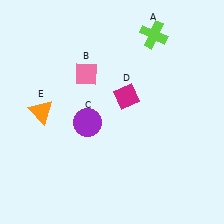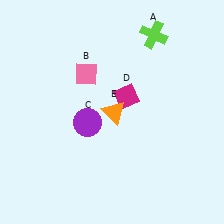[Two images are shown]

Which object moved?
The orange triangle (E) moved right.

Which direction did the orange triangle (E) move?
The orange triangle (E) moved right.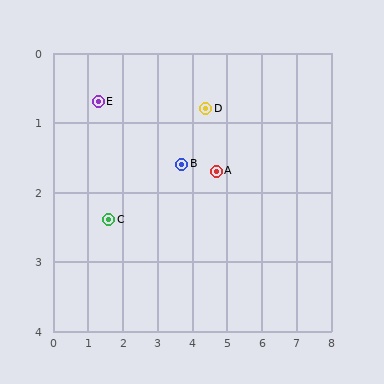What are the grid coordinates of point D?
Point D is at approximately (4.4, 0.8).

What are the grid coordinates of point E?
Point E is at approximately (1.3, 0.7).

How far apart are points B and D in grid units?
Points B and D are about 1.1 grid units apart.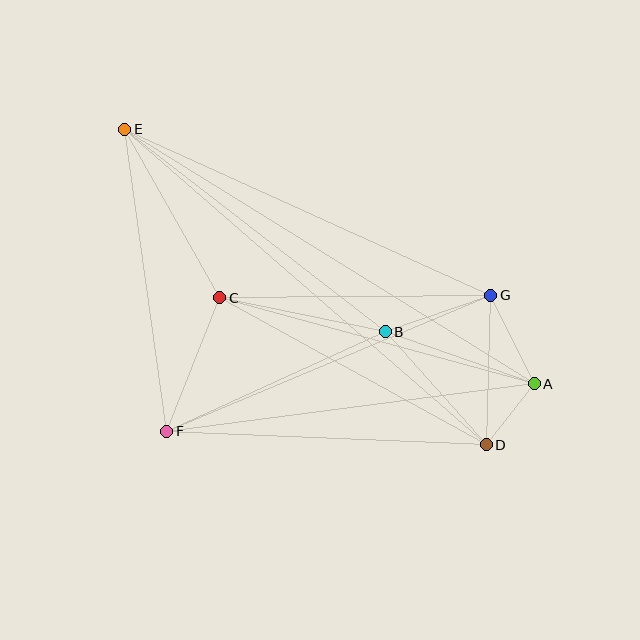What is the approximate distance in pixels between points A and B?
The distance between A and B is approximately 158 pixels.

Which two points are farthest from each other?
Points A and E are farthest from each other.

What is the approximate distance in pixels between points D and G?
The distance between D and G is approximately 150 pixels.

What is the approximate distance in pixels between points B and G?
The distance between B and G is approximately 112 pixels.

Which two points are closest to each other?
Points A and D are closest to each other.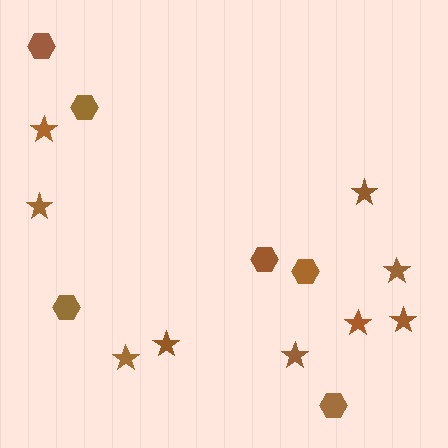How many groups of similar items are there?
There are 2 groups: one group of stars (9) and one group of hexagons (6).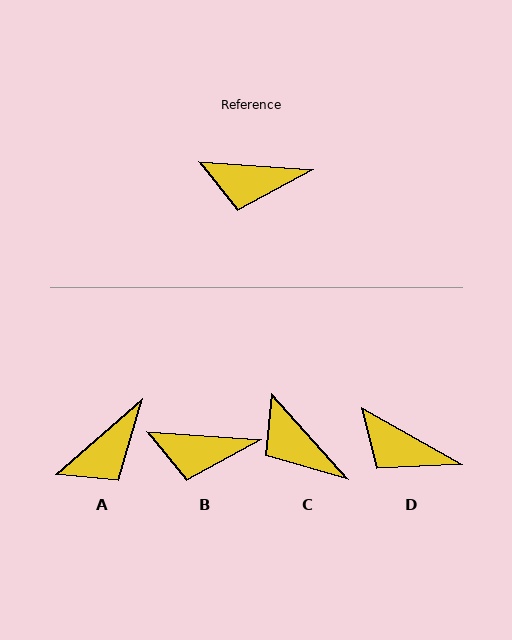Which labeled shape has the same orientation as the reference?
B.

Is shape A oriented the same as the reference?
No, it is off by about 45 degrees.